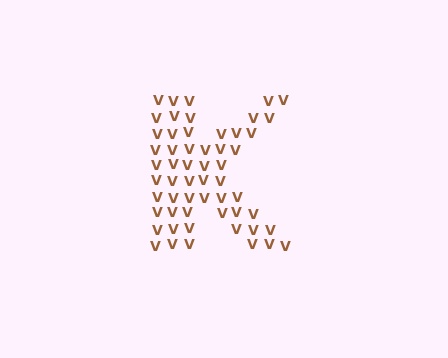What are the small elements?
The small elements are letter V's.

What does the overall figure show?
The overall figure shows the letter K.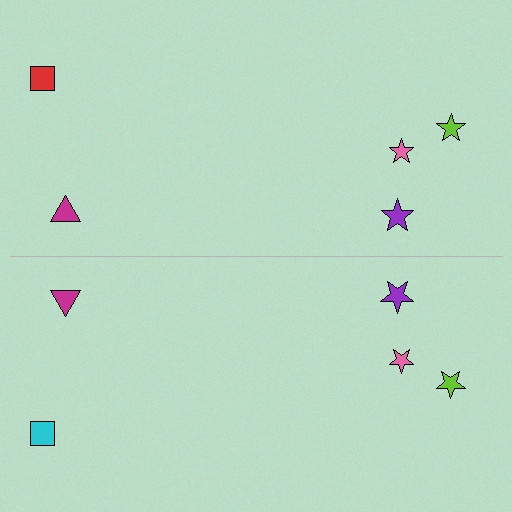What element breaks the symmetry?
The cyan square on the bottom side breaks the symmetry — its mirror counterpart is red.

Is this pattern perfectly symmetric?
No, the pattern is not perfectly symmetric. The cyan square on the bottom side breaks the symmetry — its mirror counterpart is red.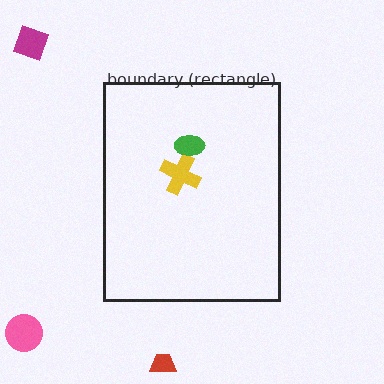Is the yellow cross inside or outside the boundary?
Inside.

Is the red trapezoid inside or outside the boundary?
Outside.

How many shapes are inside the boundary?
2 inside, 3 outside.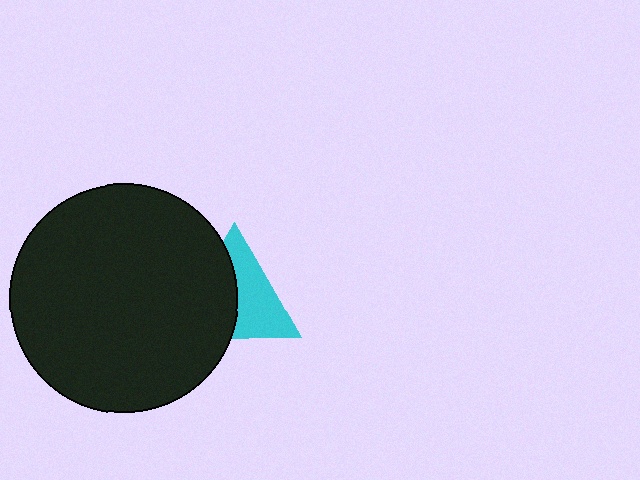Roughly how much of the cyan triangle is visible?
About half of it is visible (roughly 52%).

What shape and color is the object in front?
The object in front is a black circle.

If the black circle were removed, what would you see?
You would see the complete cyan triangle.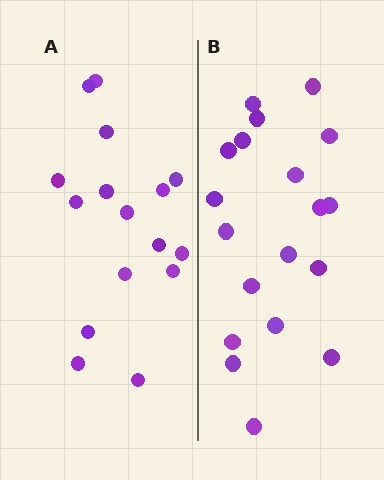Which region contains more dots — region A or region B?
Region B (the right region) has more dots.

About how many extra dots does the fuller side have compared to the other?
Region B has just a few more — roughly 2 or 3 more dots than region A.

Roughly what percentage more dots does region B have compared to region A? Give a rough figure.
About 20% more.